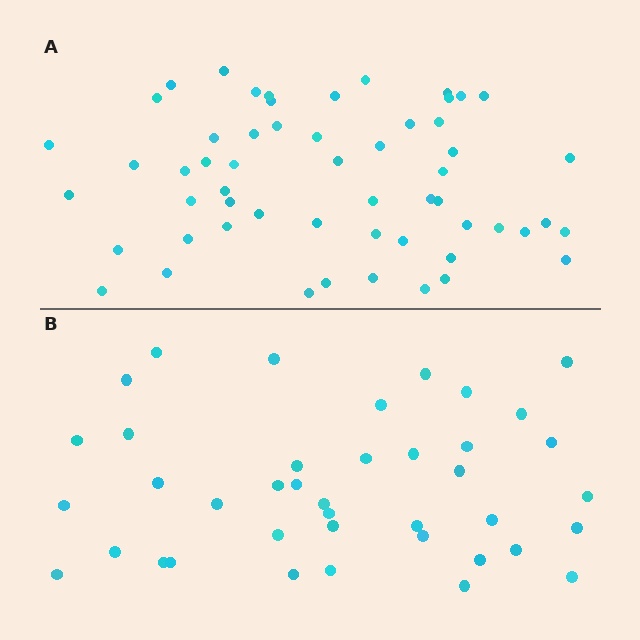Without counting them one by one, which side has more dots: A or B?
Region A (the top region) has more dots.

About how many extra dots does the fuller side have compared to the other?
Region A has approximately 15 more dots than region B.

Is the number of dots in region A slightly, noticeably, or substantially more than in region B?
Region A has noticeably more, but not dramatically so. The ratio is roughly 1.4 to 1.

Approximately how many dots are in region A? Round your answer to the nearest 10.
About 60 dots. (The exact count is 56, which rounds to 60.)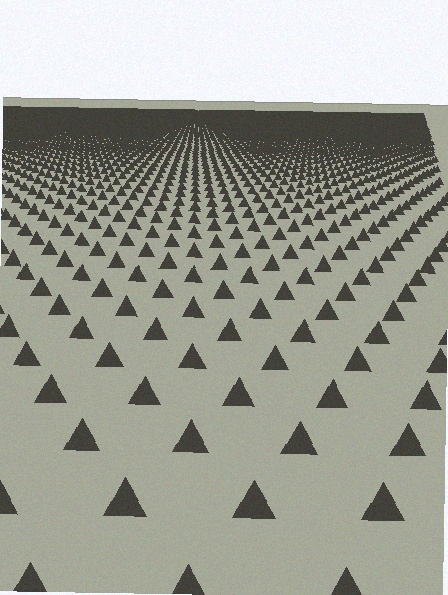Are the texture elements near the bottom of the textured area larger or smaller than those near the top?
Larger. Near the bottom, elements are closer to the viewer and appear at a bigger on-screen size.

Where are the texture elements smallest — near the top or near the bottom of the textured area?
Near the top.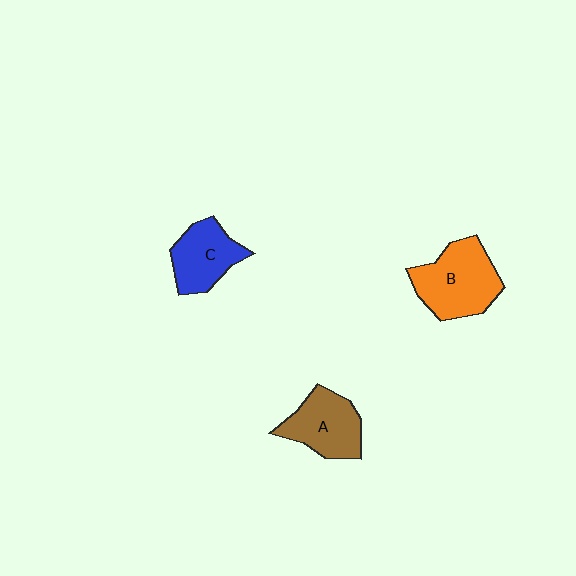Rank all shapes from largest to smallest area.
From largest to smallest: B (orange), A (brown), C (blue).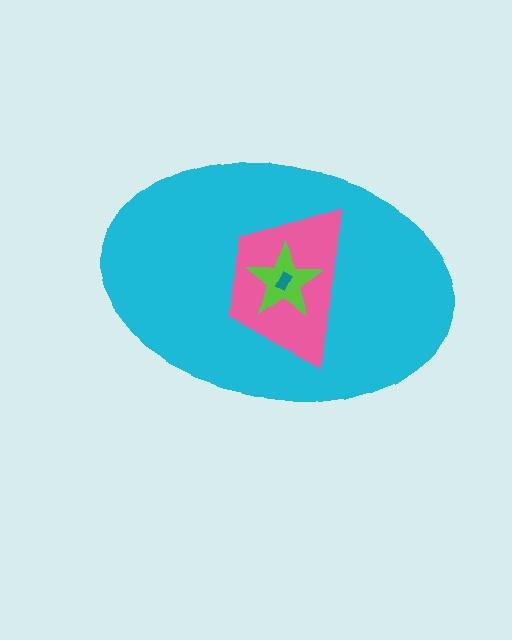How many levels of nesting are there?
4.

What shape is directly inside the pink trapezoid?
The lime star.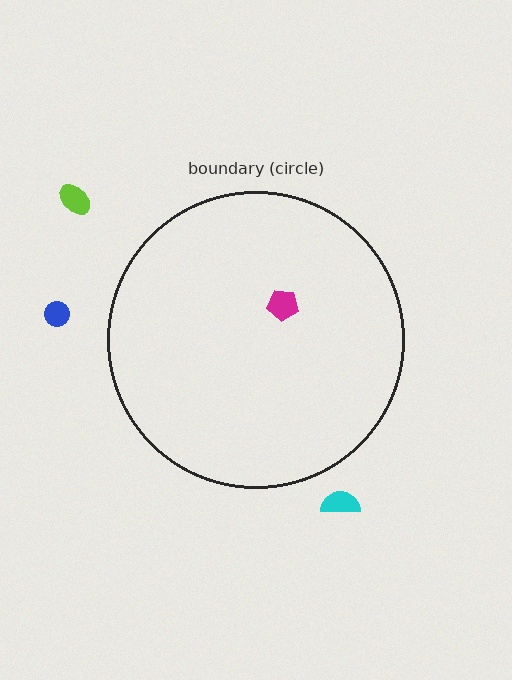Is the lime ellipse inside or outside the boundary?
Outside.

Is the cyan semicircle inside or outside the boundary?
Outside.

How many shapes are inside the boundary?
1 inside, 3 outside.